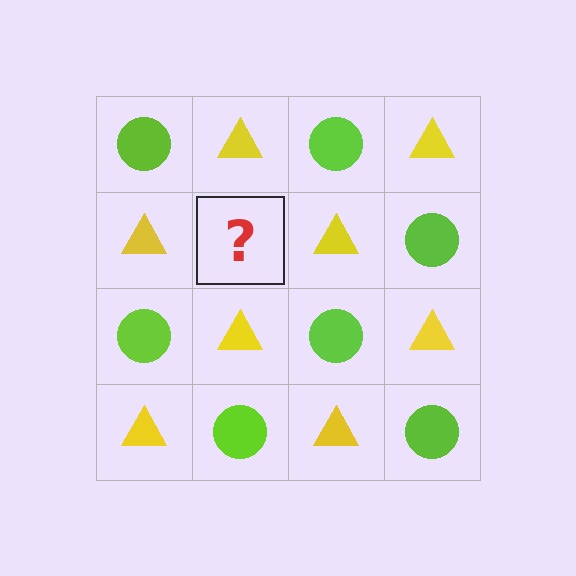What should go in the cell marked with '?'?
The missing cell should contain a lime circle.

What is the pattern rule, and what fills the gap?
The rule is that it alternates lime circle and yellow triangle in a checkerboard pattern. The gap should be filled with a lime circle.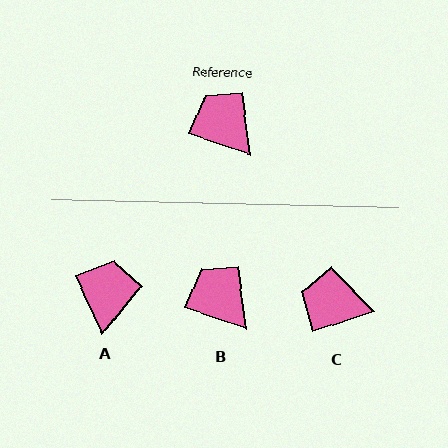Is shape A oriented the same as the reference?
No, it is off by about 47 degrees.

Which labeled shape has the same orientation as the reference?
B.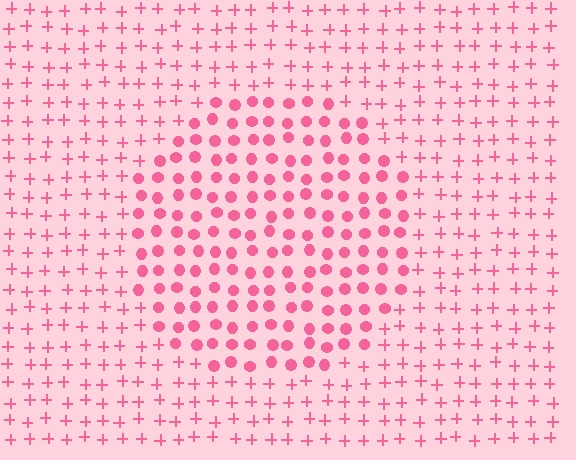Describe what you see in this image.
The image is filled with small pink elements arranged in a uniform grid. A circle-shaped region contains circles, while the surrounding area contains plus signs. The boundary is defined purely by the change in element shape.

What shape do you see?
I see a circle.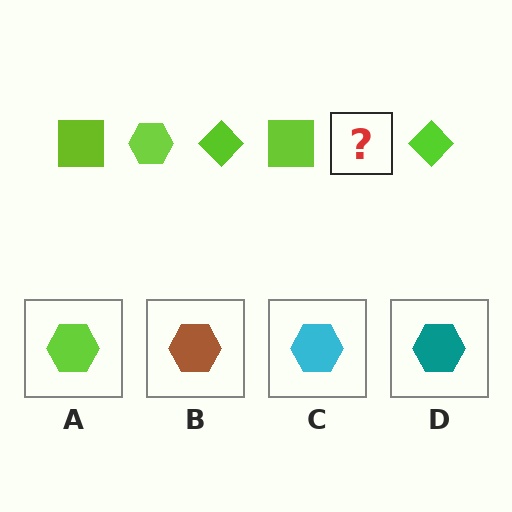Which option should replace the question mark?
Option A.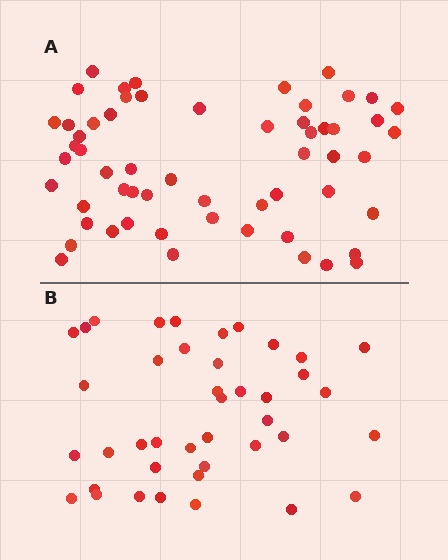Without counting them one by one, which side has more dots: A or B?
Region A (the top region) has more dots.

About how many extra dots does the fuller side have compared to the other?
Region A has approximately 15 more dots than region B.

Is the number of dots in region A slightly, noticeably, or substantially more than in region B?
Region A has noticeably more, but not dramatically so. The ratio is roughly 1.4 to 1.